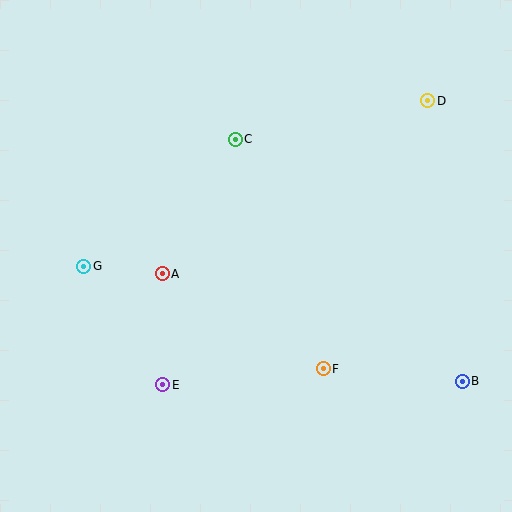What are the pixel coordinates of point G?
Point G is at (84, 266).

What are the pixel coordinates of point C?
Point C is at (235, 139).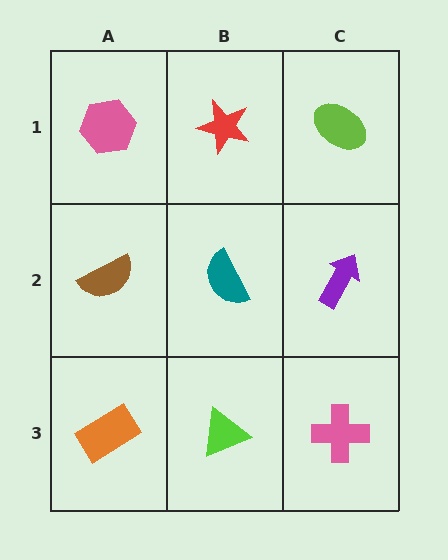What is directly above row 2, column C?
A lime ellipse.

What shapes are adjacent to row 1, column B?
A teal semicircle (row 2, column B), a pink hexagon (row 1, column A), a lime ellipse (row 1, column C).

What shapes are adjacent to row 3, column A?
A brown semicircle (row 2, column A), a lime triangle (row 3, column B).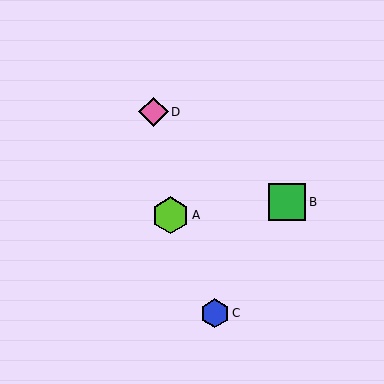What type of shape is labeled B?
Shape B is a green square.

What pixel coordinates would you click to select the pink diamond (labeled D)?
Click at (153, 112) to select the pink diamond D.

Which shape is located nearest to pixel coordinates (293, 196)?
The green square (labeled B) at (287, 202) is nearest to that location.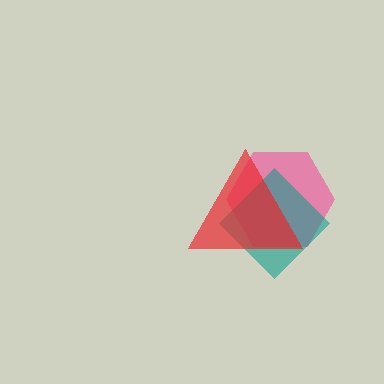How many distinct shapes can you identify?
There are 3 distinct shapes: a pink hexagon, a teal diamond, a red triangle.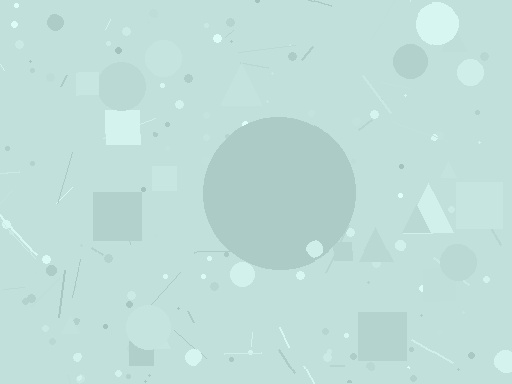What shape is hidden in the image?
A circle is hidden in the image.